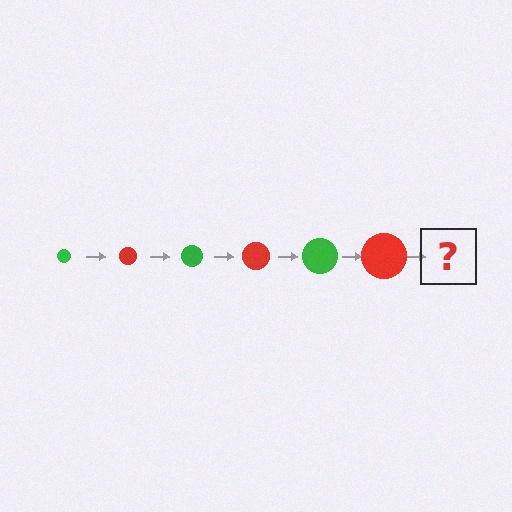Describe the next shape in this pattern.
It should be a green circle, larger than the previous one.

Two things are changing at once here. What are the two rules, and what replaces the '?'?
The two rules are that the circle grows larger each step and the color cycles through green and red. The '?' should be a green circle, larger than the previous one.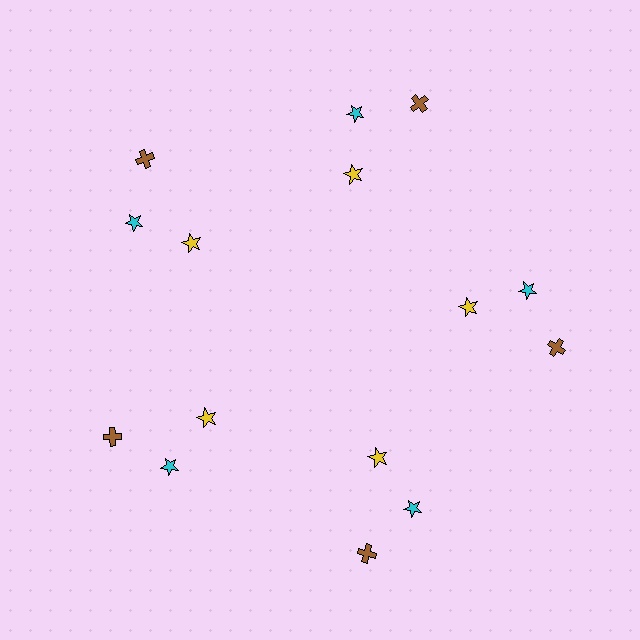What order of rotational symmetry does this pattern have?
This pattern has 5-fold rotational symmetry.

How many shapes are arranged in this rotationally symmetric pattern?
There are 15 shapes, arranged in 5 groups of 3.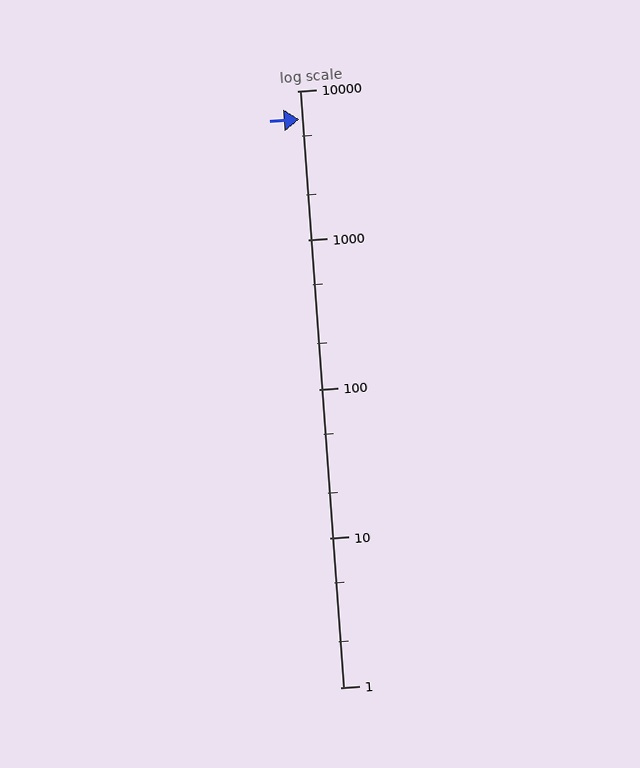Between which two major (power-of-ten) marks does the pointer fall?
The pointer is between 1000 and 10000.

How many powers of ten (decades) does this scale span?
The scale spans 4 decades, from 1 to 10000.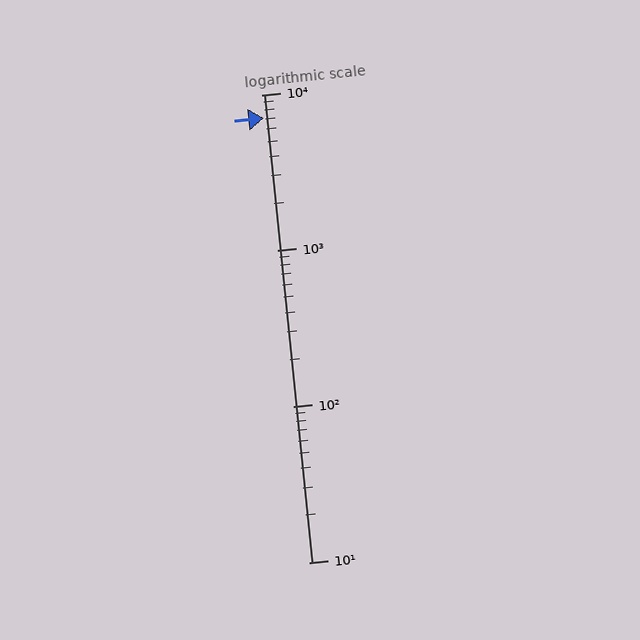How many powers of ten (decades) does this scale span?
The scale spans 3 decades, from 10 to 10000.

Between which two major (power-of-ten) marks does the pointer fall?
The pointer is between 1000 and 10000.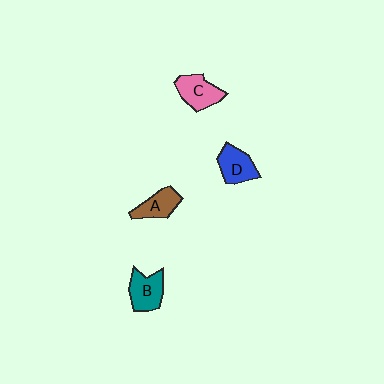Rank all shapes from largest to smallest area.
From largest to smallest: B (teal), C (pink), D (blue), A (brown).